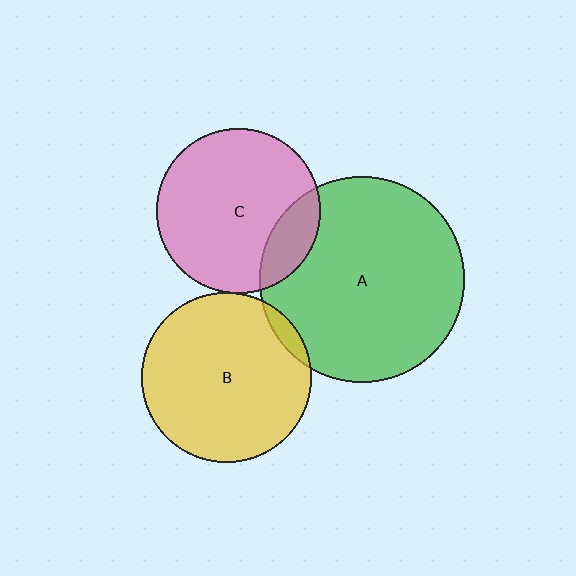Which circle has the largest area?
Circle A (green).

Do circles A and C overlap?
Yes.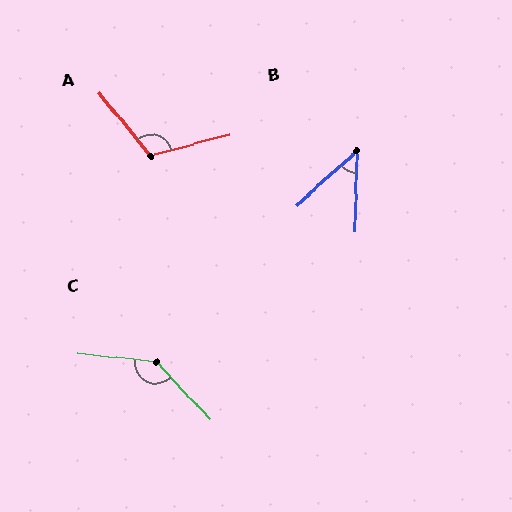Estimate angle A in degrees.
Approximately 115 degrees.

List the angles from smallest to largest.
B (46°), A (115°), C (139°).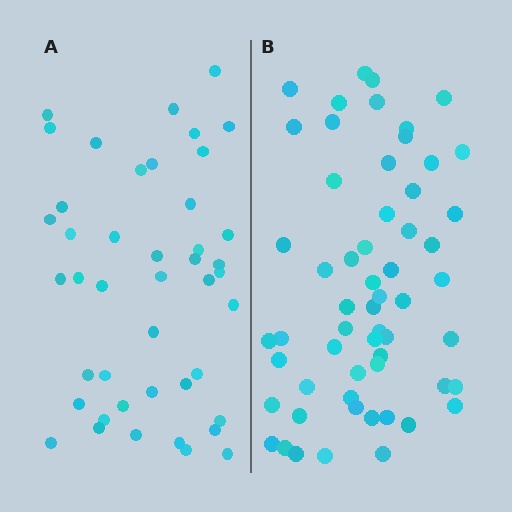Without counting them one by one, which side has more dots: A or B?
Region B (the right region) has more dots.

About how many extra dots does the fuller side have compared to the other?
Region B has approximately 15 more dots than region A.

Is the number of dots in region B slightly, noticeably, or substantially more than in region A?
Region B has noticeably more, but not dramatically so. The ratio is roughly 1.3 to 1.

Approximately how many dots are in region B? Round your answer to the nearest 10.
About 60 dots. (The exact count is 58, which rounds to 60.)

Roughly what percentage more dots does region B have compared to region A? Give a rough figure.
About 30% more.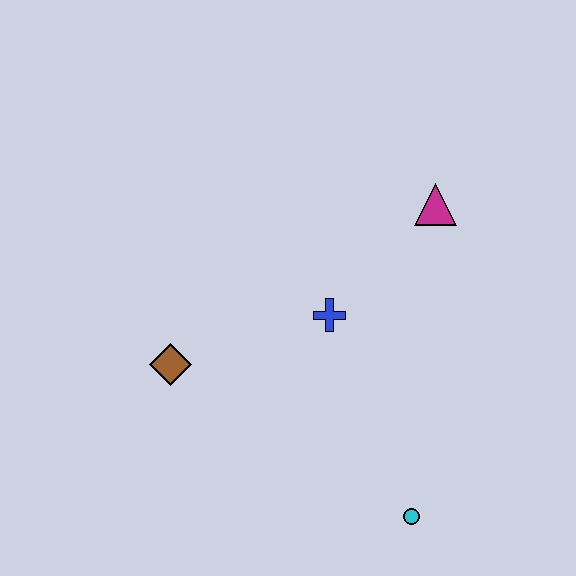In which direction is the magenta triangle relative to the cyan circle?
The magenta triangle is above the cyan circle.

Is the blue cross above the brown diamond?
Yes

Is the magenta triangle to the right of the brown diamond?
Yes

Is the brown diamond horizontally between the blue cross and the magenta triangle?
No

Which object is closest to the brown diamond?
The blue cross is closest to the brown diamond.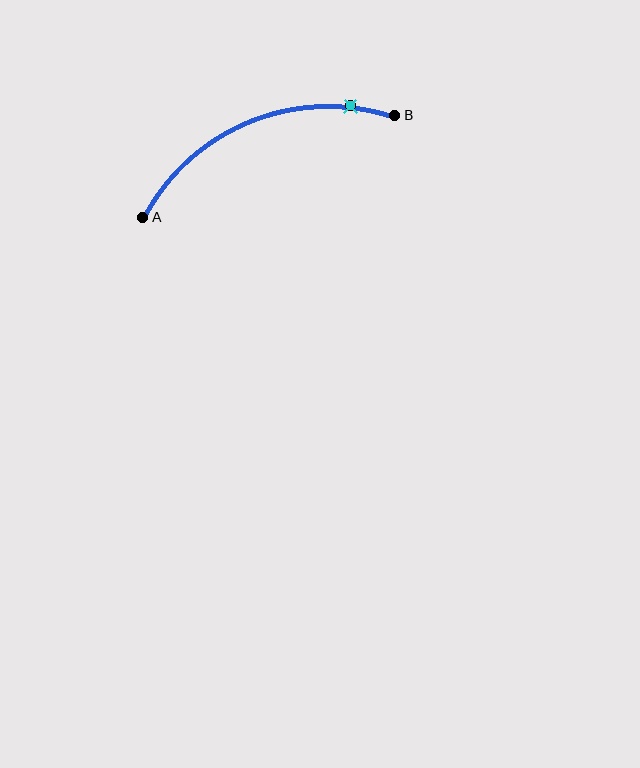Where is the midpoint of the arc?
The arc midpoint is the point on the curve farthest from the straight line joining A and B. It sits above that line.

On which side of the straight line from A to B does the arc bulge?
The arc bulges above the straight line connecting A and B.